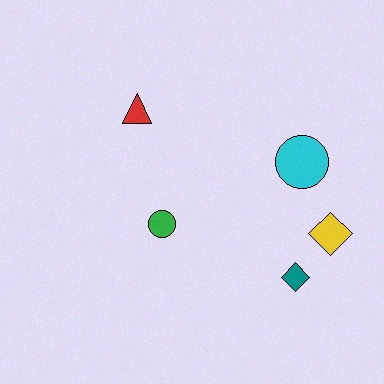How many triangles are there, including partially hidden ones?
There is 1 triangle.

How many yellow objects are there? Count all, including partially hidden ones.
There is 1 yellow object.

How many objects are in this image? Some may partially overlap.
There are 5 objects.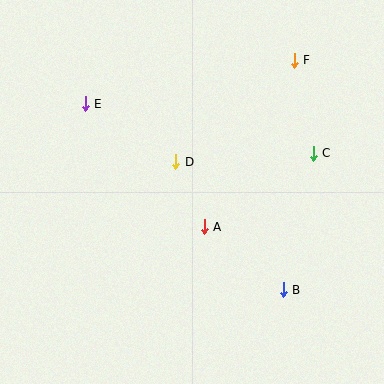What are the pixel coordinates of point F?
Point F is at (294, 60).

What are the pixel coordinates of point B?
Point B is at (283, 290).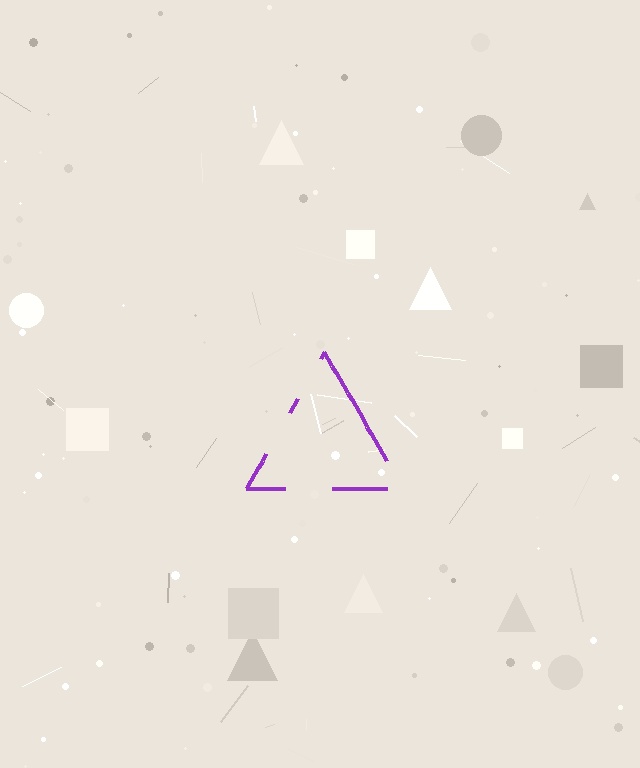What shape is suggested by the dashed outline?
The dashed outline suggests a triangle.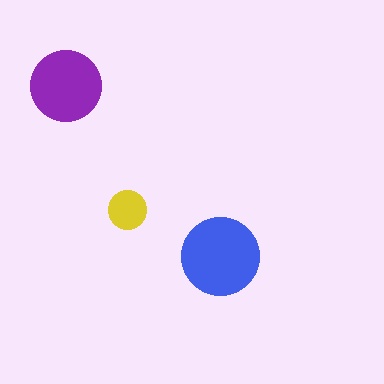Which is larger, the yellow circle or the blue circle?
The blue one.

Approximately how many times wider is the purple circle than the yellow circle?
About 2 times wider.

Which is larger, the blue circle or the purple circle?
The blue one.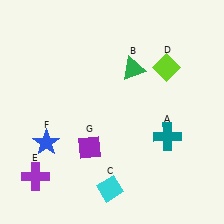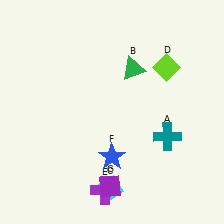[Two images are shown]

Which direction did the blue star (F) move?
The blue star (F) moved right.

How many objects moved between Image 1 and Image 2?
3 objects moved between the two images.